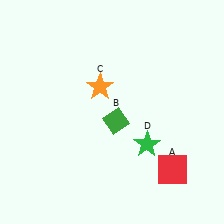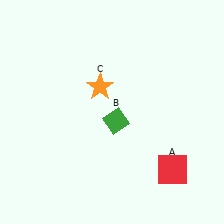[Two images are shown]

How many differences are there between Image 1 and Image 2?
There is 1 difference between the two images.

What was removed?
The green star (D) was removed in Image 2.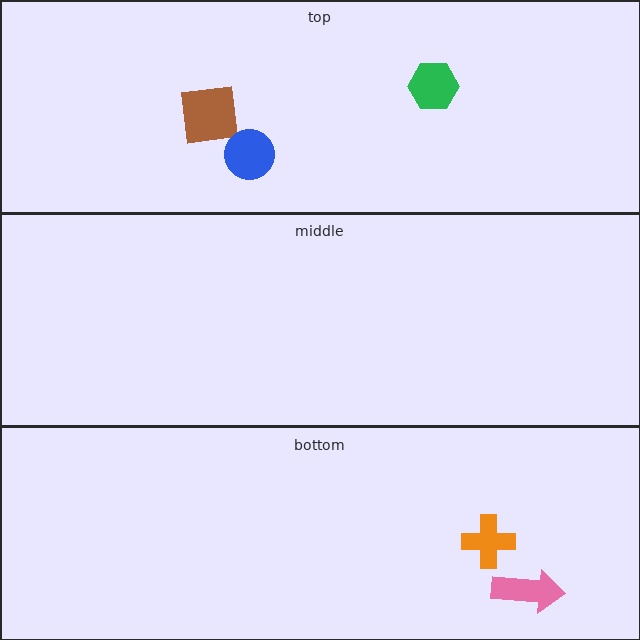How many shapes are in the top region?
3.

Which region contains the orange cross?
The bottom region.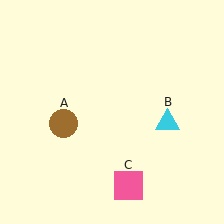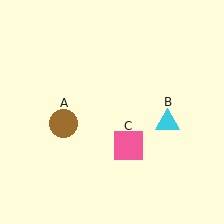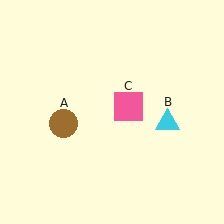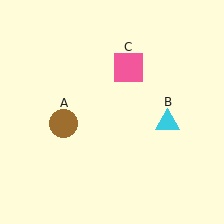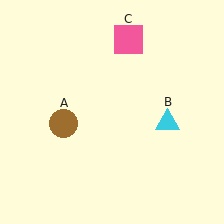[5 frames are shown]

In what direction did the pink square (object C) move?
The pink square (object C) moved up.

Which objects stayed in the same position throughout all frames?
Brown circle (object A) and cyan triangle (object B) remained stationary.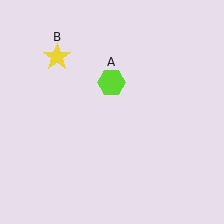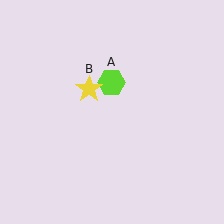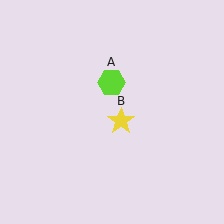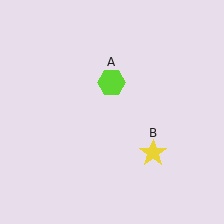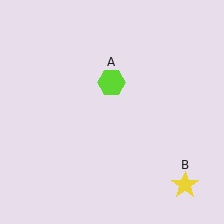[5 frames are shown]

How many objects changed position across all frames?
1 object changed position: yellow star (object B).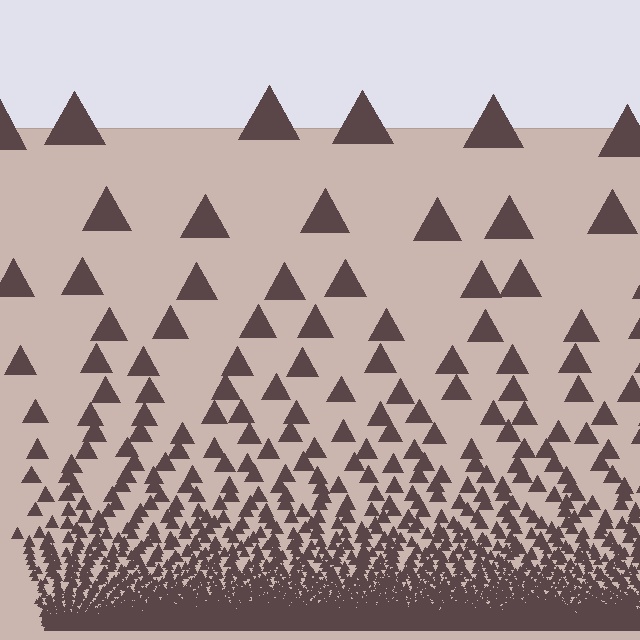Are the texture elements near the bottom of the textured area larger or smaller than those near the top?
Smaller. The gradient is inverted — elements near the bottom are smaller and denser.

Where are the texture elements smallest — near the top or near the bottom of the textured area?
Near the bottom.